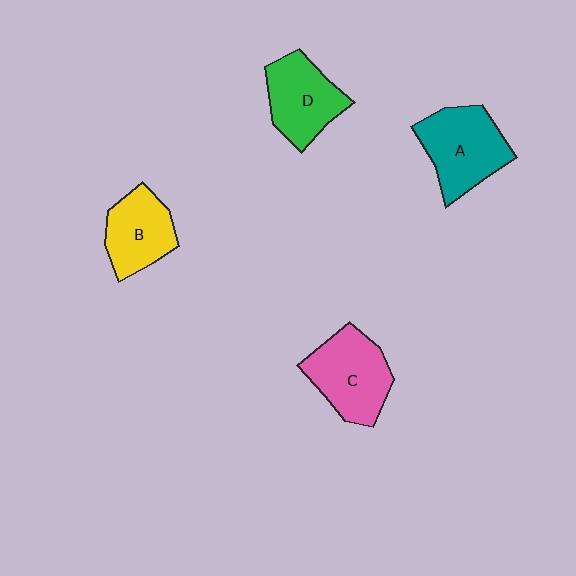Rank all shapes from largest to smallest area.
From largest to smallest: A (teal), C (pink), D (green), B (yellow).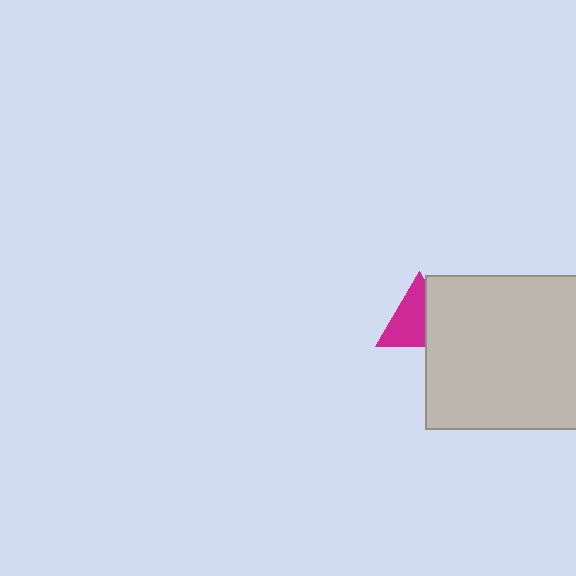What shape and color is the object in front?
The object in front is a light gray square.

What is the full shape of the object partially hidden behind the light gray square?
The partially hidden object is a magenta triangle.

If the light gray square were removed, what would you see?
You would see the complete magenta triangle.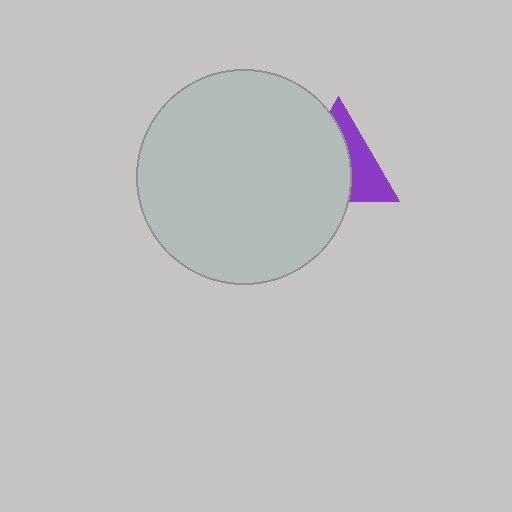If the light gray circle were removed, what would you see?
You would see the complete purple triangle.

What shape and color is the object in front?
The object in front is a light gray circle.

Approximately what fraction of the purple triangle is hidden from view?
Roughly 60% of the purple triangle is hidden behind the light gray circle.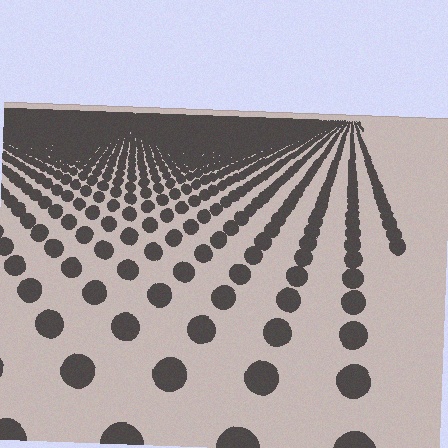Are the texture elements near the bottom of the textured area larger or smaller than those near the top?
Larger. Near the bottom, elements are closer to the viewer and appear at a bigger on-screen size.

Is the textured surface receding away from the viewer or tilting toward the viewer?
The surface is receding away from the viewer. Texture elements get smaller and denser toward the top.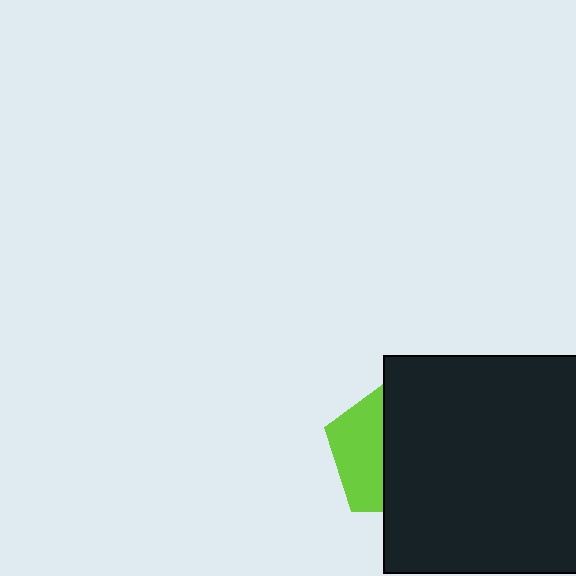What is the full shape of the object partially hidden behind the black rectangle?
The partially hidden object is a lime pentagon.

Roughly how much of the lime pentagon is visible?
A small part of it is visible (roughly 38%).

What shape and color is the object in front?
The object in front is a black rectangle.